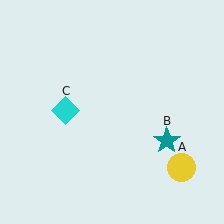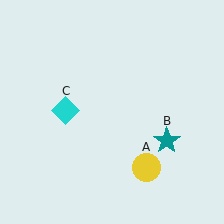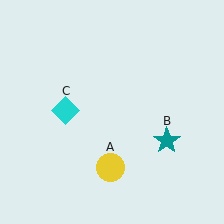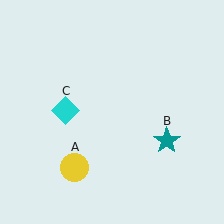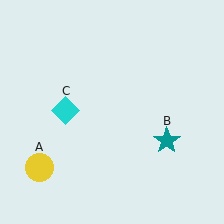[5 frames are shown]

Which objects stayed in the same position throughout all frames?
Teal star (object B) and cyan diamond (object C) remained stationary.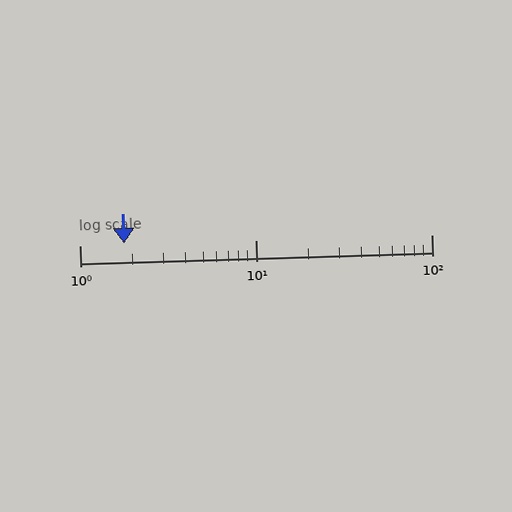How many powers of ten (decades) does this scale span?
The scale spans 2 decades, from 1 to 100.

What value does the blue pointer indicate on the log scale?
The pointer indicates approximately 1.8.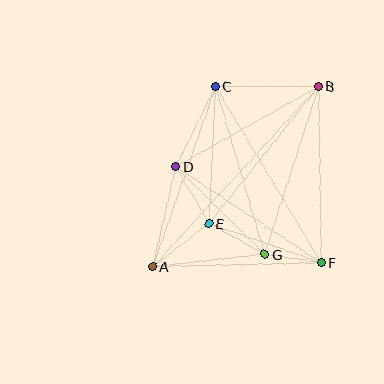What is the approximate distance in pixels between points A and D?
The distance between A and D is approximately 102 pixels.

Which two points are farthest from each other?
Points A and B are farthest from each other.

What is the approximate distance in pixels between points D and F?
The distance between D and F is approximately 174 pixels.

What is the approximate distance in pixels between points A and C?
The distance between A and C is approximately 191 pixels.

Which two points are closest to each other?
Points F and G are closest to each other.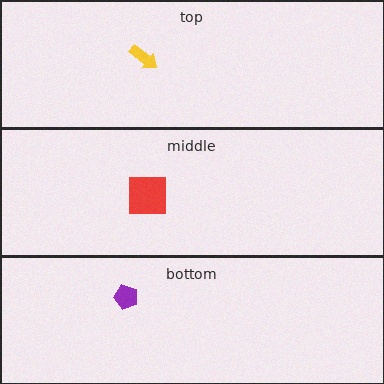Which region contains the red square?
The middle region.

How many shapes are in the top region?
1.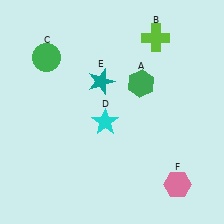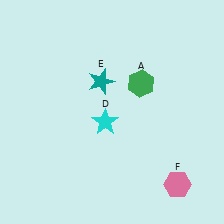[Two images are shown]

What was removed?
The green circle (C), the lime cross (B) were removed in Image 2.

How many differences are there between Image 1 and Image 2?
There are 2 differences between the two images.